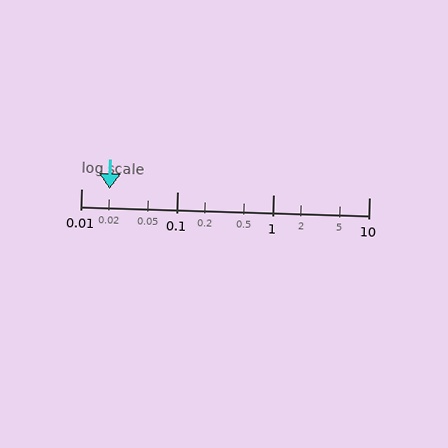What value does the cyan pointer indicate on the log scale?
The pointer indicates approximately 0.02.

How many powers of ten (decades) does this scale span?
The scale spans 3 decades, from 0.01 to 10.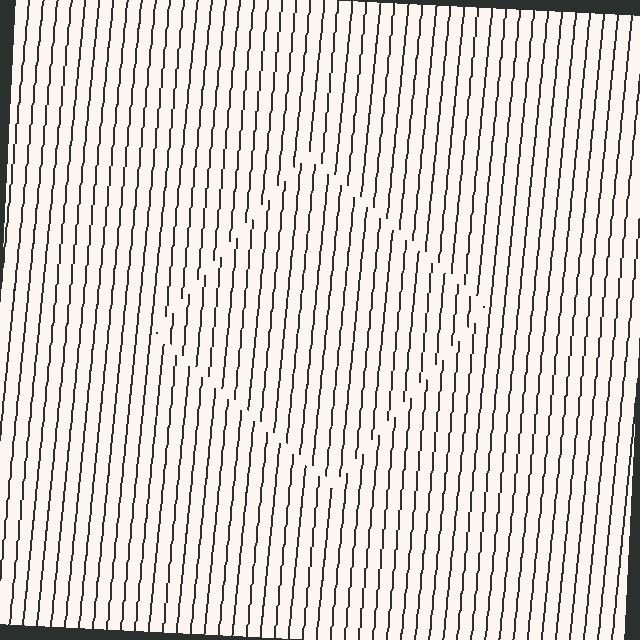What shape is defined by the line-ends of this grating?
An illusory square. The interior of the shape contains the same grating, shifted by half a period — the contour is defined by the phase discontinuity where line-ends from the inner and outer gratings abut.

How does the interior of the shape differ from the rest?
The interior of the shape contains the same grating, shifted by half a period — the contour is defined by the phase discontinuity where line-ends from the inner and outer gratings abut.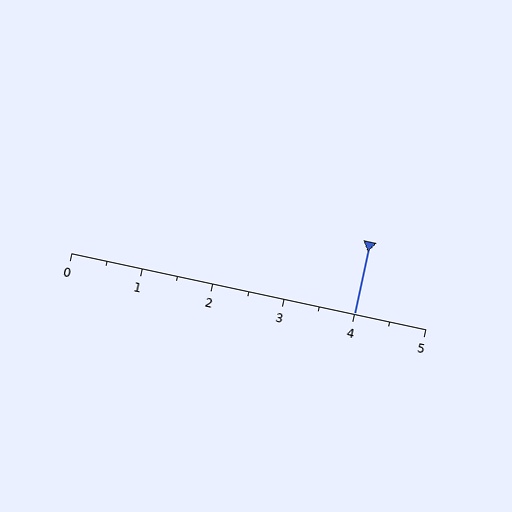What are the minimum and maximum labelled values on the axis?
The axis runs from 0 to 5.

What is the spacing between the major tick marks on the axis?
The major ticks are spaced 1 apart.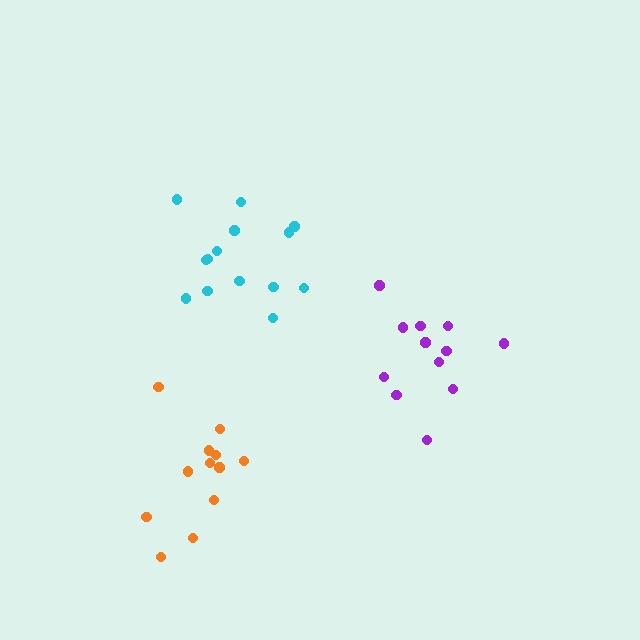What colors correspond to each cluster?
The clusters are colored: purple, orange, cyan.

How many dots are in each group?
Group 1: 12 dots, Group 2: 12 dots, Group 3: 14 dots (38 total).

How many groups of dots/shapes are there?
There are 3 groups.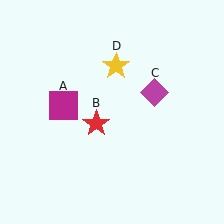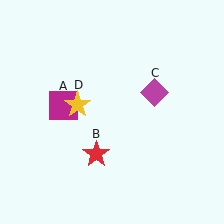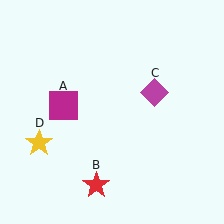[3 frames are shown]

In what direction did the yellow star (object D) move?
The yellow star (object D) moved down and to the left.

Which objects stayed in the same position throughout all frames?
Magenta square (object A) and magenta diamond (object C) remained stationary.